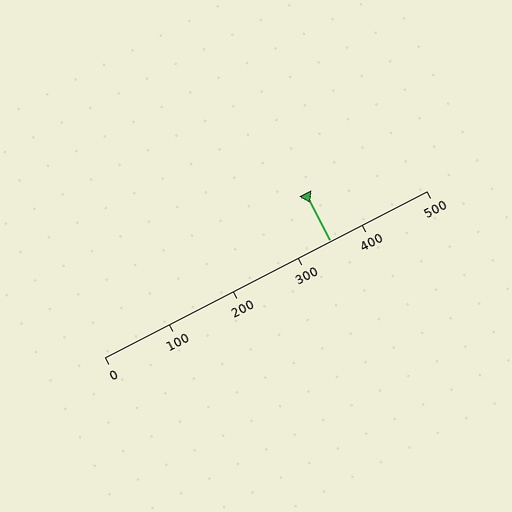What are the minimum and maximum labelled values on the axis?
The axis runs from 0 to 500.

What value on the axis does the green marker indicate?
The marker indicates approximately 350.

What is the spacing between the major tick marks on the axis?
The major ticks are spaced 100 apart.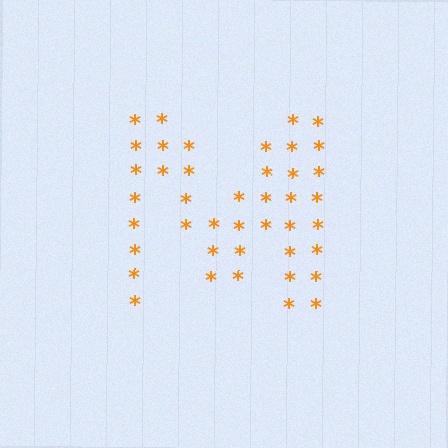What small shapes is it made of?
It is made of small asterisks.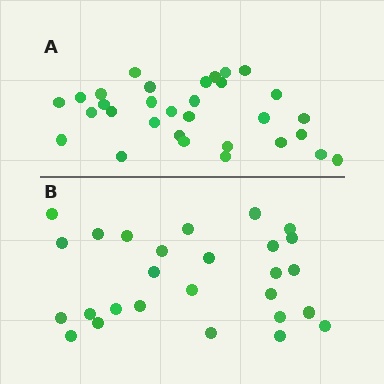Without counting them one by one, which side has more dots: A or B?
Region A (the top region) has more dots.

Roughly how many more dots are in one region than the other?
Region A has about 4 more dots than region B.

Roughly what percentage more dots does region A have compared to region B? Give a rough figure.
About 15% more.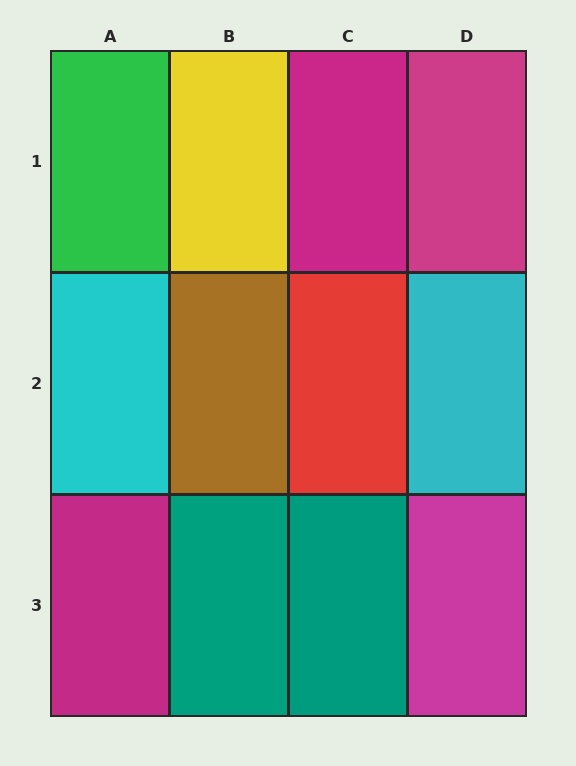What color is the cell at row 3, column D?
Magenta.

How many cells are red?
1 cell is red.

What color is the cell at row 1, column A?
Green.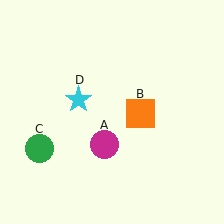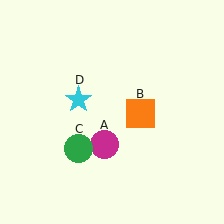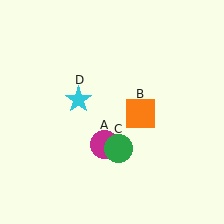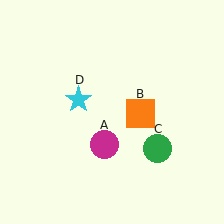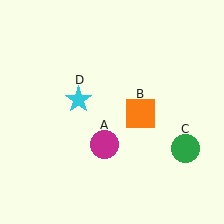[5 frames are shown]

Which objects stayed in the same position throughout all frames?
Magenta circle (object A) and orange square (object B) and cyan star (object D) remained stationary.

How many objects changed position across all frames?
1 object changed position: green circle (object C).